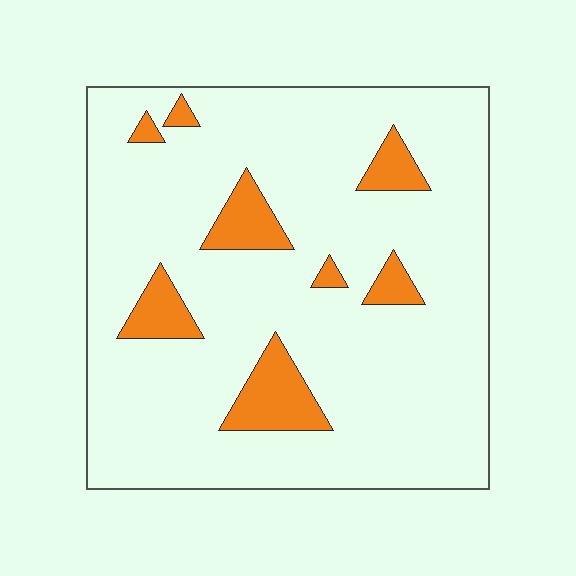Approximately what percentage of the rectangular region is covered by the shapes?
Approximately 10%.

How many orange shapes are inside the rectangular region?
8.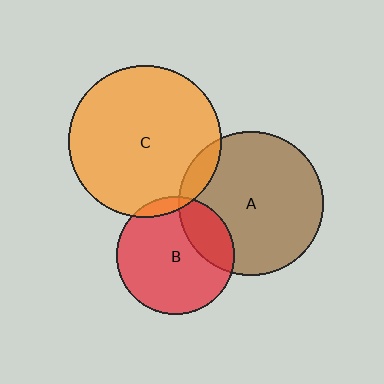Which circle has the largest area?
Circle C (orange).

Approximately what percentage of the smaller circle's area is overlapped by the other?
Approximately 5%.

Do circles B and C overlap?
Yes.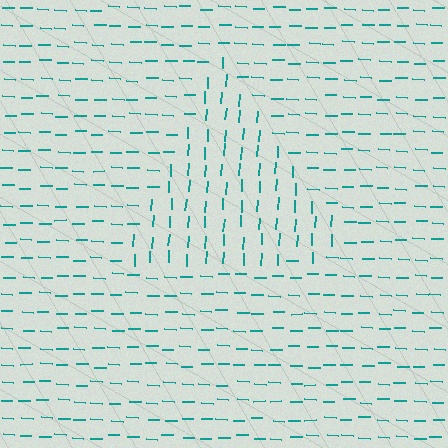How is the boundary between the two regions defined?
The boundary is defined purely by a change in line orientation (approximately 89 degrees difference). All lines are the same color and thickness.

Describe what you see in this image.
The image is filled with small teal line segments. A triangle region in the image has lines oriented differently from the surrounding lines, creating a visible texture boundary.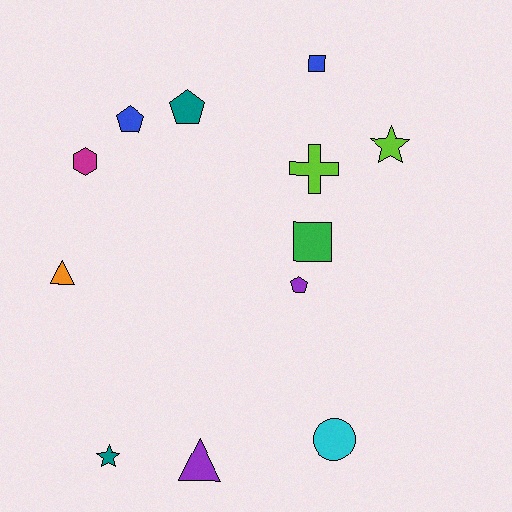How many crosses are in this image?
There is 1 cross.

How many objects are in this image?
There are 12 objects.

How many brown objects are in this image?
There are no brown objects.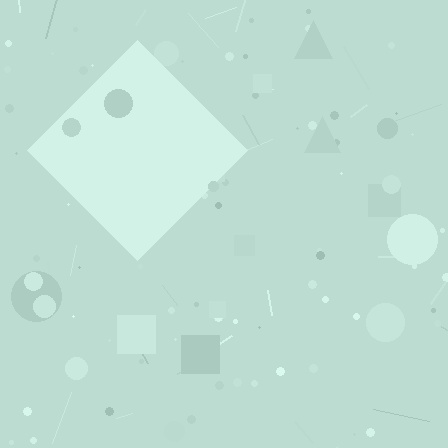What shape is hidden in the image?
A diamond is hidden in the image.